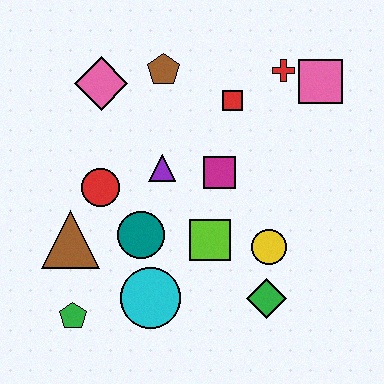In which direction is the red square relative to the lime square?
The red square is above the lime square.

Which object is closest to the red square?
The red cross is closest to the red square.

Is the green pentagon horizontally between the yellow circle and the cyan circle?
No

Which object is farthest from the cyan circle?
The pink square is farthest from the cyan circle.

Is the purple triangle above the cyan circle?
Yes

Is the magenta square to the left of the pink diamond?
No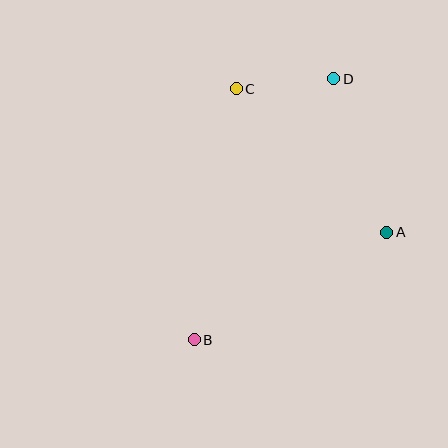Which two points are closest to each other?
Points C and D are closest to each other.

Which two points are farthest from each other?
Points B and D are farthest from each other.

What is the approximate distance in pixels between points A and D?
The distance between A and D is approximately 163 pixels.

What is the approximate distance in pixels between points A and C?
The distance between A and C is approximately 208 pixels.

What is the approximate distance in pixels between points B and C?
The distance between B and C is approximately 254 pixels.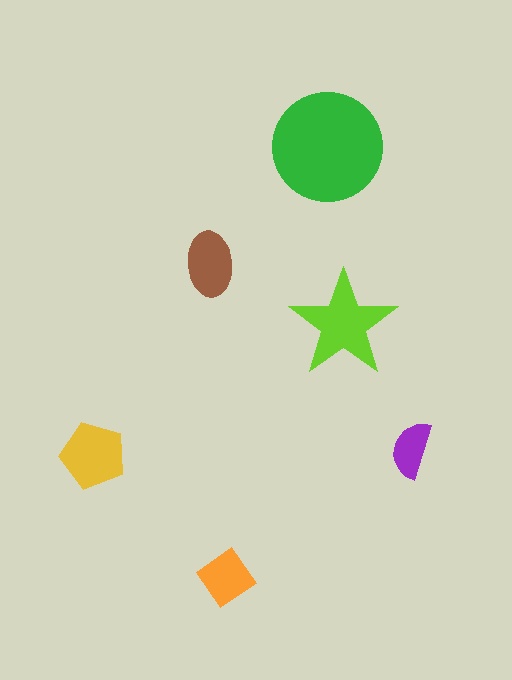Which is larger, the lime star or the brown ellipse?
The lime star.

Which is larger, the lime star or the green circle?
The green circle.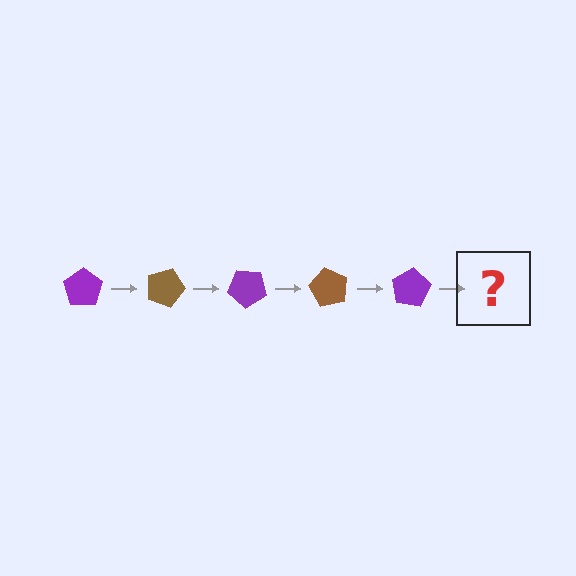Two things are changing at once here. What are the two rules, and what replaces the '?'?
The two rules are that it rotates 20 degrees each step and the color cycles through purple and brown. The '?' should be a brown pentagon, rotated 100 degrees from the start.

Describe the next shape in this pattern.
It should be a brown pentagon, rotated 100 degrees from the start.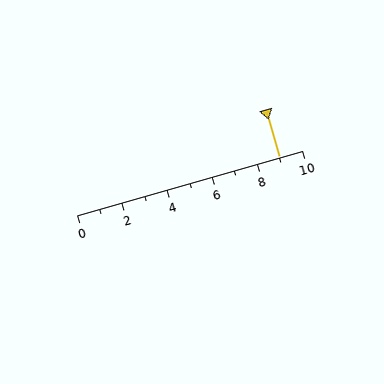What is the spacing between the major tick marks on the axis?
The major ticks are spaced 2 apart.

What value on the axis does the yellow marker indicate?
The marker indicates approximately 9.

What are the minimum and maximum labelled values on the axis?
The axis runs from 0 to 10.